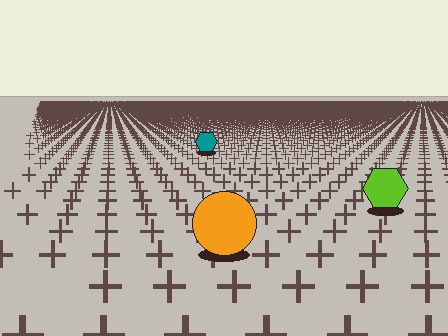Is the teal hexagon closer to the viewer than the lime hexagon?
No. The lime hexagon is closer — you can tell from the texture gradient: the ground texture is coarser near it.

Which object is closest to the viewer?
The orange circle is closest. The texture marks near it are larger and more spread out.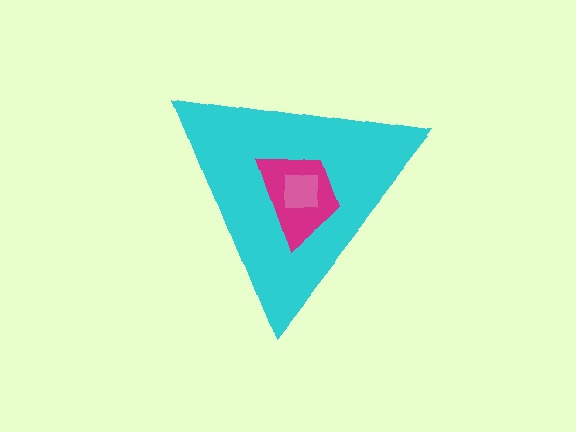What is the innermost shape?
The pink square.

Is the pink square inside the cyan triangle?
Yes.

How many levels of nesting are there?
3.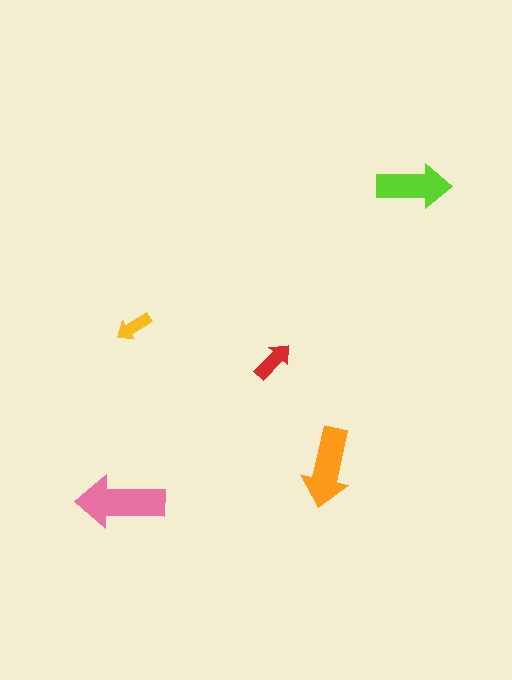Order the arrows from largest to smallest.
the pink one, the orange one, the lime one, the red one, the yellow one.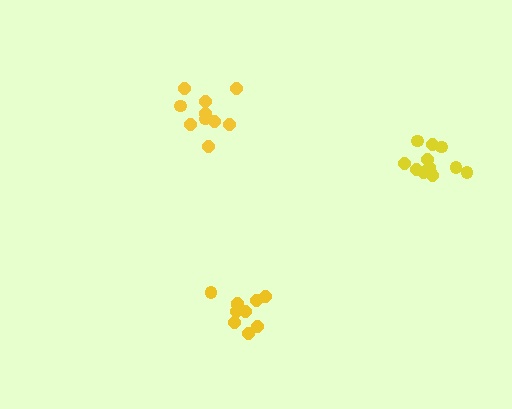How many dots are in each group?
Group 1: 10 dots, Group 2: 10 dots, Group 3: 12 dots (32 total).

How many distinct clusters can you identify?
There are 3 distinct clusters.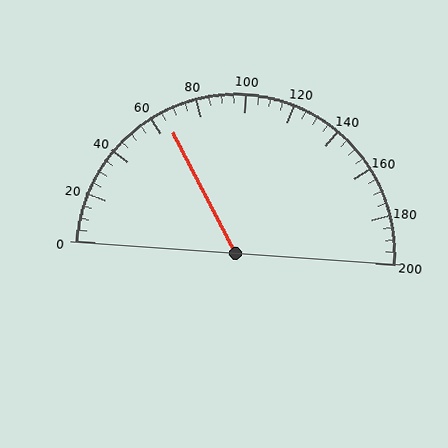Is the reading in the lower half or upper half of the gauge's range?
The reading is in the lower half of the range (0 to 200).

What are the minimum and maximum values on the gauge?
The gauge ranges from 0 to 200.